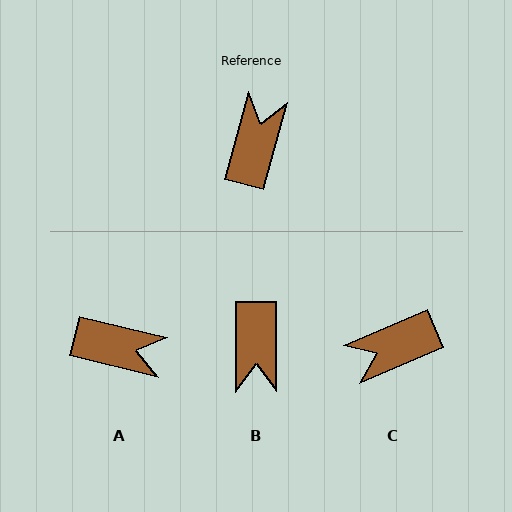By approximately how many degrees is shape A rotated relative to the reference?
Approximately 88 degrees clockwise.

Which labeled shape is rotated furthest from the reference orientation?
B, about 165 degrees away.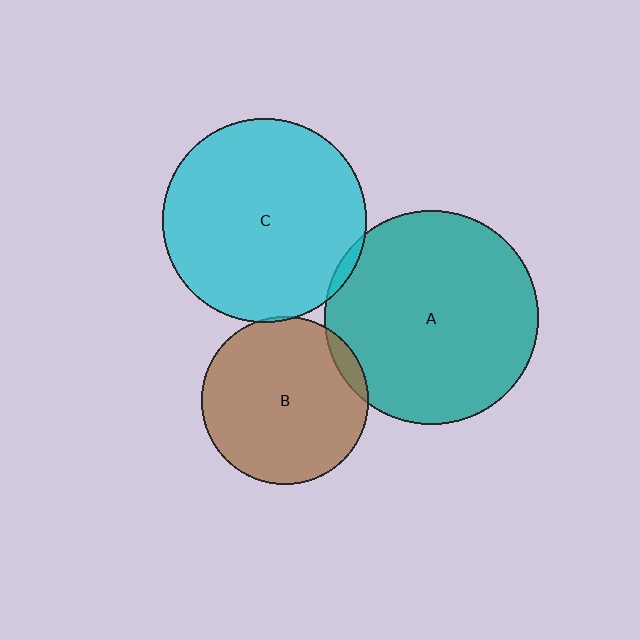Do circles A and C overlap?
Yes.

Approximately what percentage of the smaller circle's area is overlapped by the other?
Approximately 5%.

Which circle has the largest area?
Circle A (teal).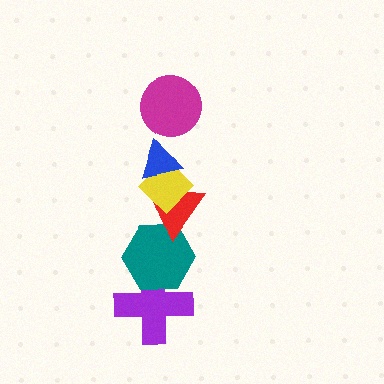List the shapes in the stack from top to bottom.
From top to bottom: the magenta circle, the blue triangle, the yellow diamond, the red triangle, the teal hexagon, the purple cross.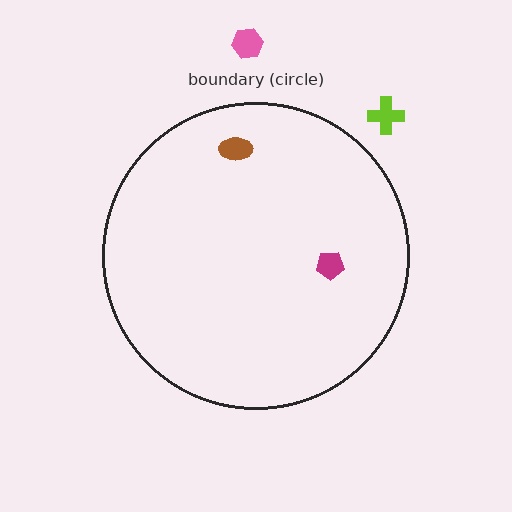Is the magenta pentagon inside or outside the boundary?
Inside.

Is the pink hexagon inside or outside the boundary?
Outside.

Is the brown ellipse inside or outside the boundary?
Inside.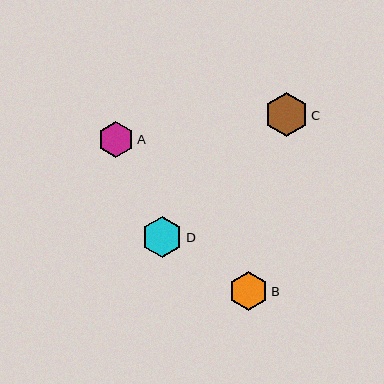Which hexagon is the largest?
Hexagon C is the largest with a size of approximately 44 pixels.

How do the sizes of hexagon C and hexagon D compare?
Hexagon C and hexagon D are approximately the same size.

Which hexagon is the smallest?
Hexagon A is the smallest with a size of approximately 37 pixels.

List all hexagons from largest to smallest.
From largest to smallest: C, D, B, A.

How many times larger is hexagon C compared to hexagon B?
Hexagon C is approximately 1.1 times the size of hexagon B.